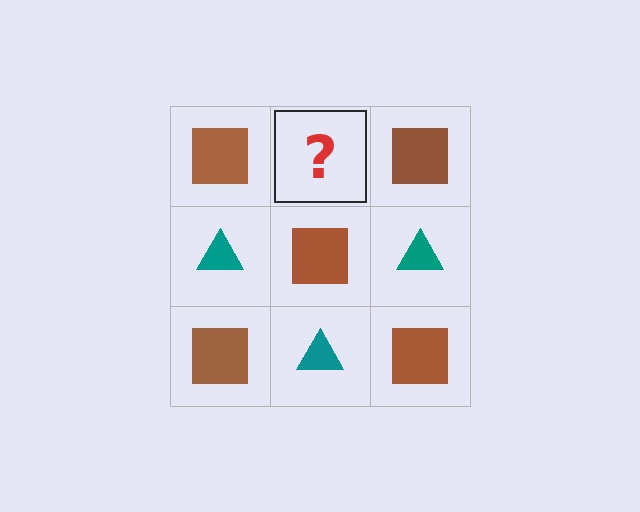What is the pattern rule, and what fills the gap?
The rule is that it alternates brown square and teal triangle in a checkerboard pattern. The gap should be filled with a teal triangle.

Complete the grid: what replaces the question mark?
The question mark should be replaced with a teal triangle.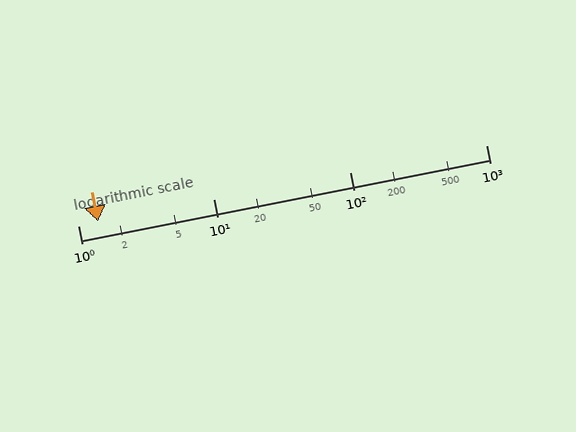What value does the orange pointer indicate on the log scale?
The pointer indicates approximately 1.4.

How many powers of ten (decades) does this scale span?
The scale spans 3 decades, from 1 to 1000.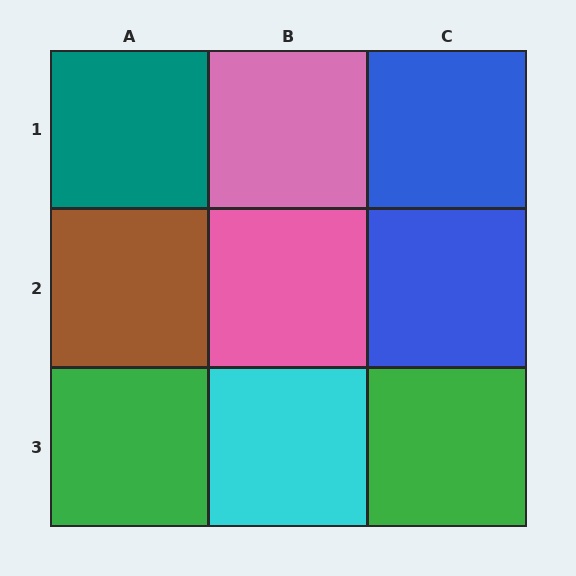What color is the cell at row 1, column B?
Pink.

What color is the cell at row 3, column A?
Green.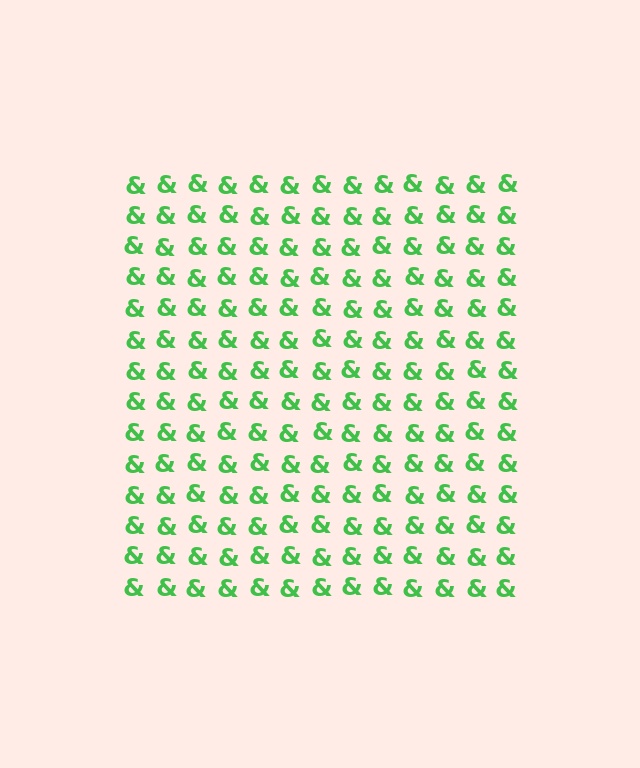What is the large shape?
The large shape is a square.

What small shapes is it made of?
It is made of small ampersands.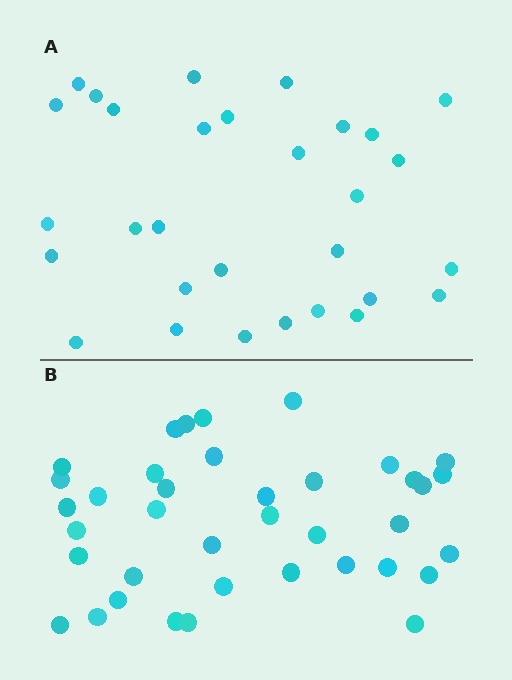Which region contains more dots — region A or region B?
Region B (the bottom region) has more dots.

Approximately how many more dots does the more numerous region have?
Region B has roughly 8 or so more dots than region A.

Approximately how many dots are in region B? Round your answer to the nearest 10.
About 40 dots. (The exact count is 38, which rounds to 40.)